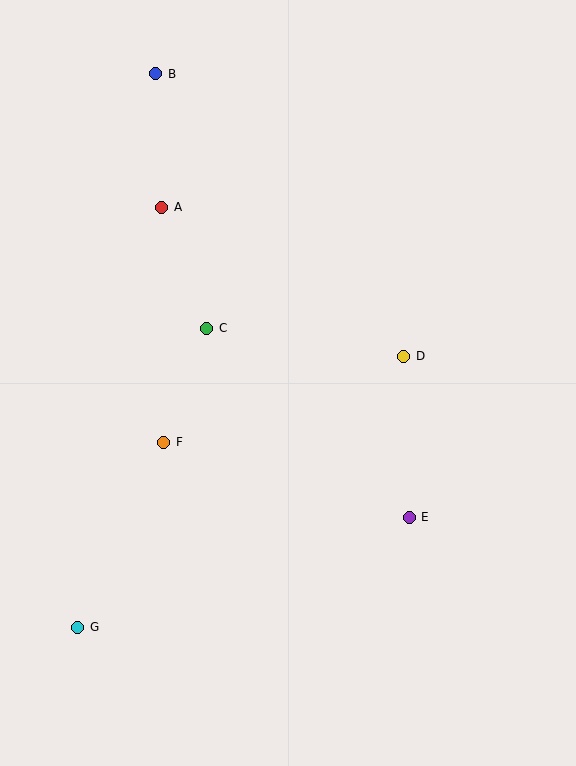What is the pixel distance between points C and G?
The distance between C and G is 326 pixels.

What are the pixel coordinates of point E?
Point E is at (409, 517).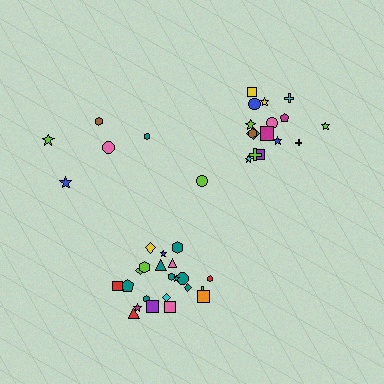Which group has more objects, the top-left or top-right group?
The top-right group.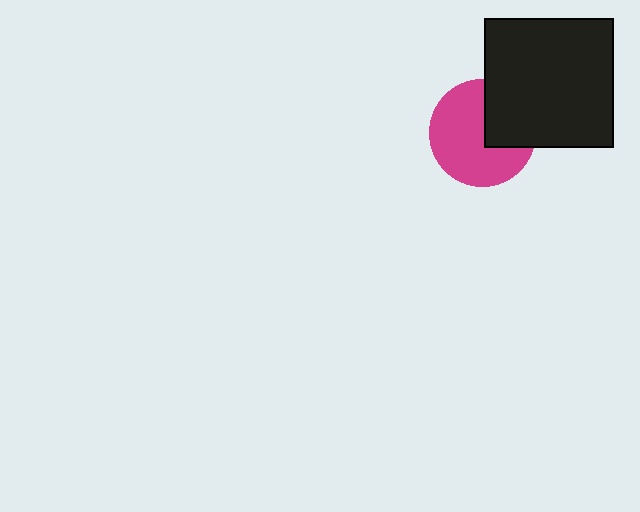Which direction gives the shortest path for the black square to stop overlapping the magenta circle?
Moving right gives the shortest separation.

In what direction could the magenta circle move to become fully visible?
The magenta circle could move left. That would shift it out from behind the black square entirely.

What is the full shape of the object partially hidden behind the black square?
The partially hidden object is a magenta circle.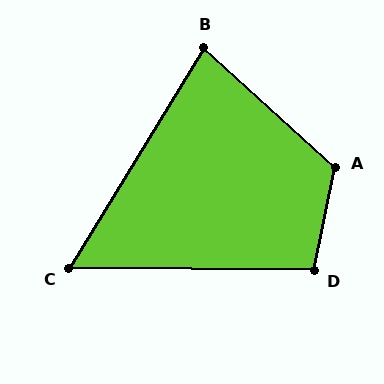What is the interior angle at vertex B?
Approximately 79 degrees (acute).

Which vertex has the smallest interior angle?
C, at approximately 59 degrees.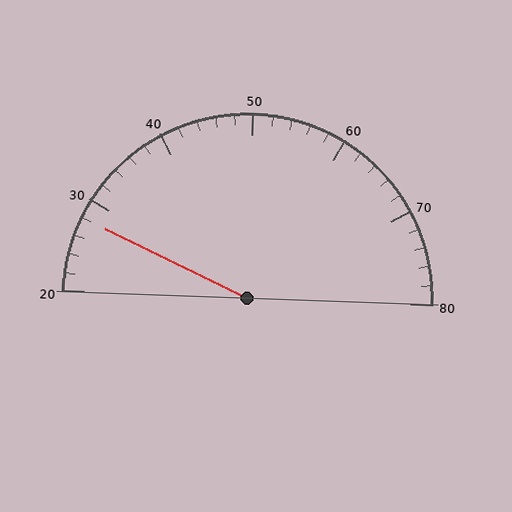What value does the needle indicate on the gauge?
The needle indicates approximately 28.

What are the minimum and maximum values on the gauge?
The gauge ranges from 20 to 80.